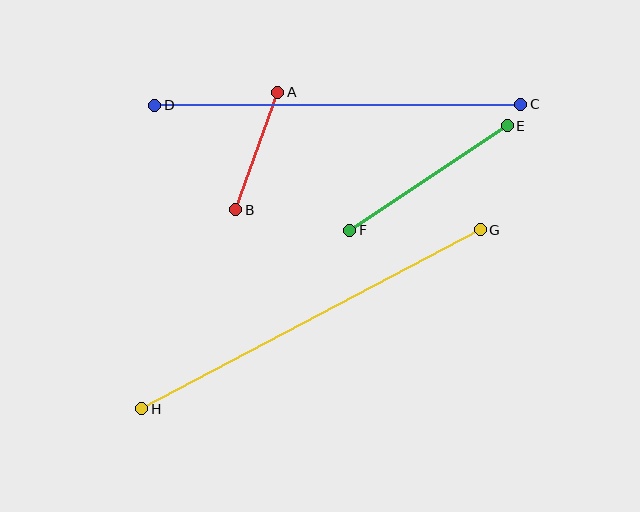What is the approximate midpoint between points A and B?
The midpoint is at approximately (257, 151) pixels.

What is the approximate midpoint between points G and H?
The midpoint is at approximately (311, 319) pixels.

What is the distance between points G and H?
The distance is approximately 383 pixels.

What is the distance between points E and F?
The distance is approximately 189 pixels.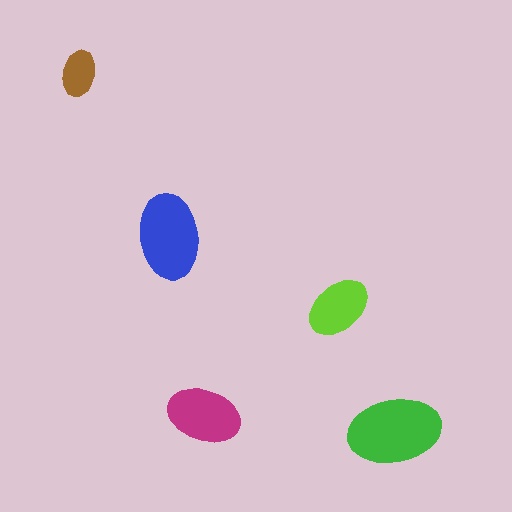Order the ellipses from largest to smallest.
the green one, the blue one, the magenta one, the lime one, the brown one.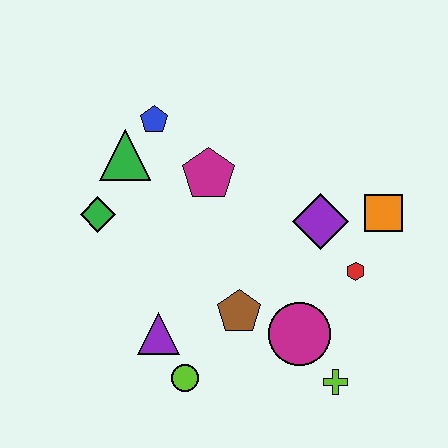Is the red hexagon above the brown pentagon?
Yes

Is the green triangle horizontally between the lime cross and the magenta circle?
No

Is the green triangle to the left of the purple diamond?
Yes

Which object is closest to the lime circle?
The purple triangle is closest to the lime circle.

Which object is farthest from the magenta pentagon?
The lime cross is farthest from the magenta pentagon.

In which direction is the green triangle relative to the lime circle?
The green triangle is above the lime circle.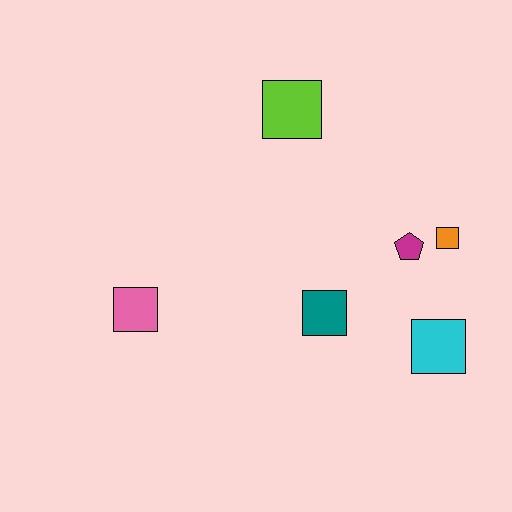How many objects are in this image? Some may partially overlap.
There are 6 objects.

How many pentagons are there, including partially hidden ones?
There is 1 pentagon.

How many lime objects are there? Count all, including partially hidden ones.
There is 1 lime object.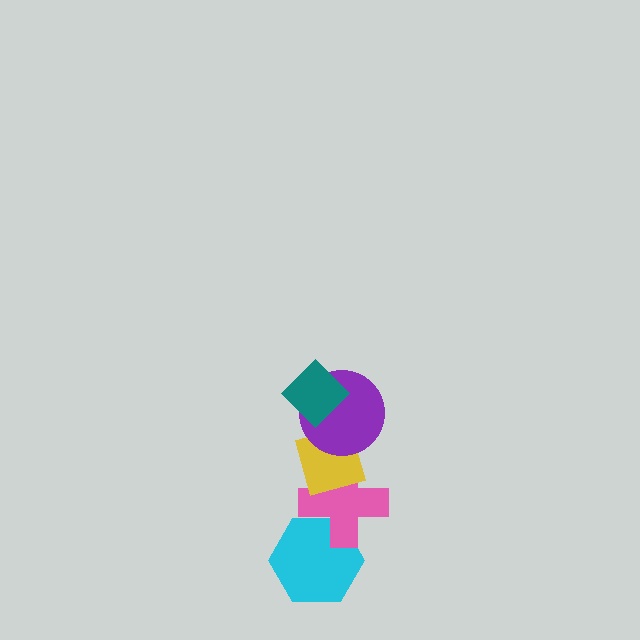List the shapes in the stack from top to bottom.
From top to bottom: the teal diamond, the purple circle, the yellow diamond, the pink cross, the cyan hexagon.